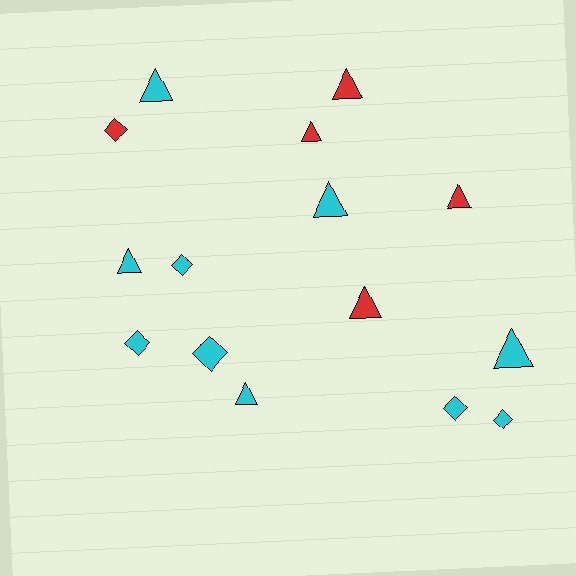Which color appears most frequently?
Cyan, with 10 objects.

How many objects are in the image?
There are 15 objects.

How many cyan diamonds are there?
There are 5 cyan diamonds.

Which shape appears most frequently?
Triangle, with 9 objects.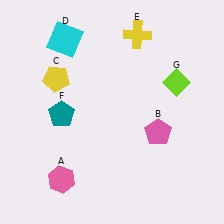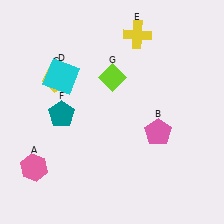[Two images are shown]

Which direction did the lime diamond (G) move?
The lime diamond (G) moved left.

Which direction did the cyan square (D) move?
The cyan square (D) moved down.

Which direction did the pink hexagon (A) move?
The pink hexagon (A) moved left.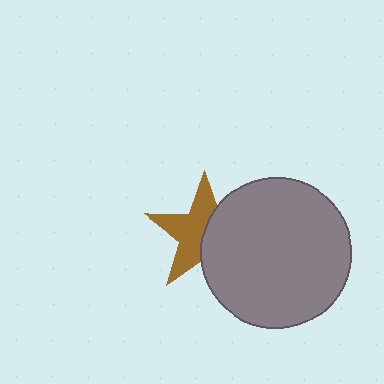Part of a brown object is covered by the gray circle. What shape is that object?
It is a star.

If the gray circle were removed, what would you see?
You would see the complete brown star.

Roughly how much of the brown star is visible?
About half of it is visible (roughly 55%).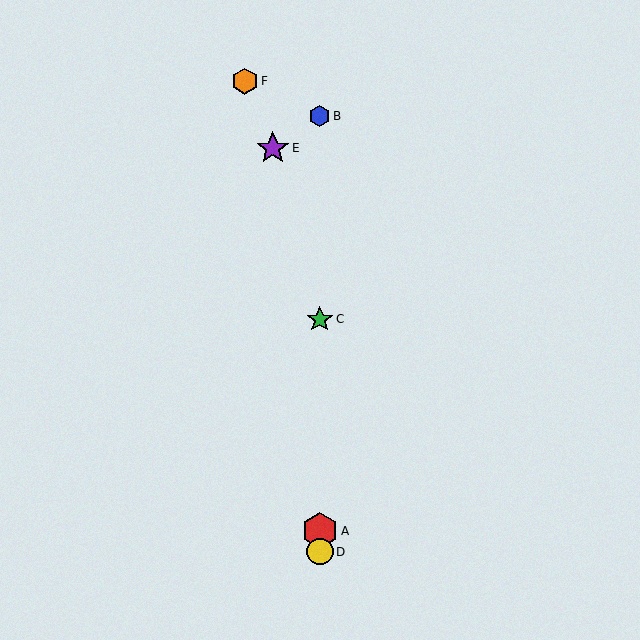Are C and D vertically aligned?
Yes, both are at x≈320.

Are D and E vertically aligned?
No, D is at x≈320 and E is at x≈273.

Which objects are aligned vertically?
Objects A, B, C, D are aligned vertically.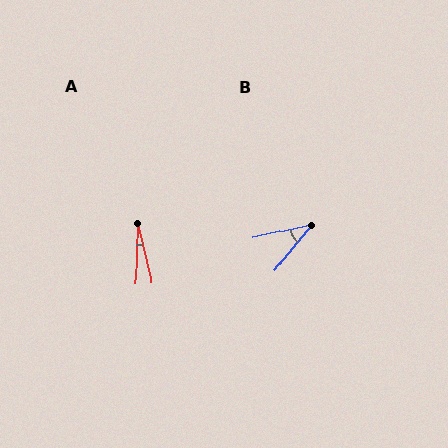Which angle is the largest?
B, at approximately 38 degrees.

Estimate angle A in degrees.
Approximately 15 degrees.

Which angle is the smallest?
A, at approximately 15 degrees.